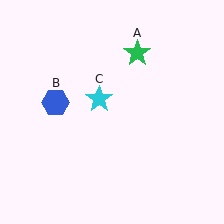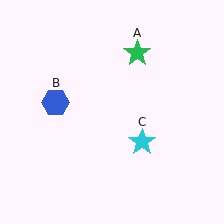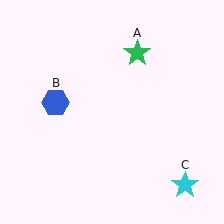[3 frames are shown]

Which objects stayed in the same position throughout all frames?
Green star (object A) and blue hexagon (object B) remained stationary.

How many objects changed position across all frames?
1 object changed position: cyan star (object C).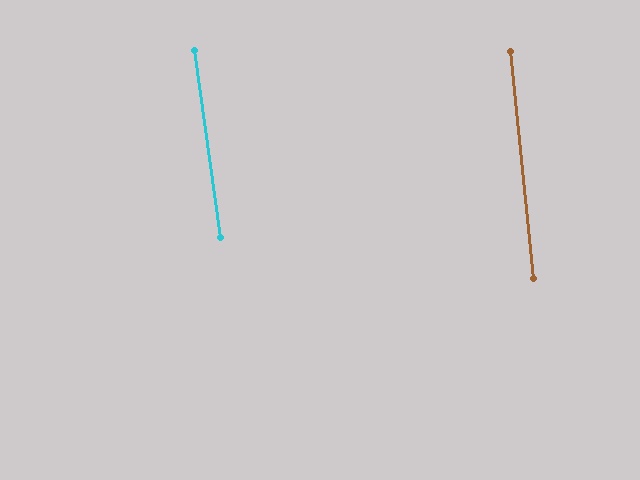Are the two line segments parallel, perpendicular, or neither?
Parallel — their directions differ by only 2.0°.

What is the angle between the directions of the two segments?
Approximately 2 degrees.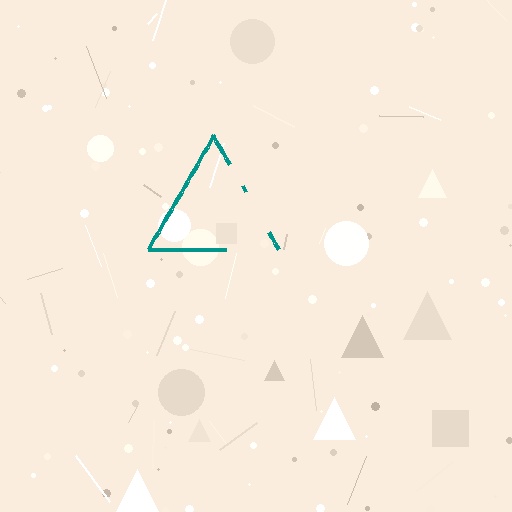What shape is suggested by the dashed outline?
The dashed outline suggests a triangle.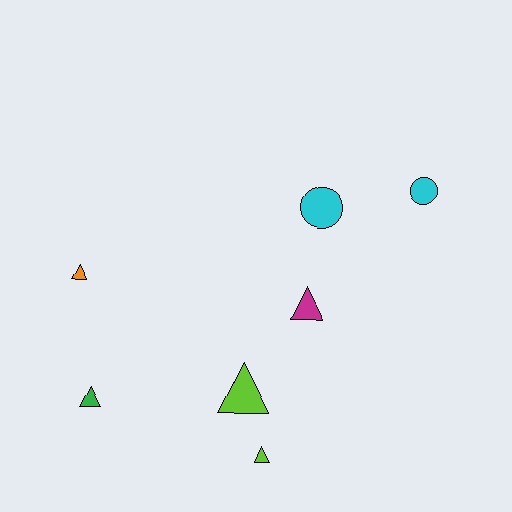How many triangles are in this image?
There are 5 triangles.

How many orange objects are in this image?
There is 1 orange object.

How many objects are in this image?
There are 7 objects.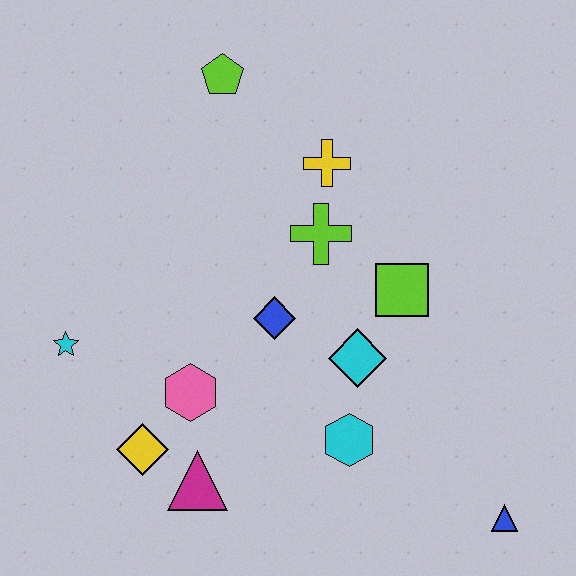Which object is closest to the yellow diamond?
The magenta triangle is closest to the yellow diamond.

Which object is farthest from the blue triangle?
The lime pentagon is farthest from the blue triangle.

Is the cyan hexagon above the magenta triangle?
Yes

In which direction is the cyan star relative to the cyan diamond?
The cyan star is to the left of the cyan diamond.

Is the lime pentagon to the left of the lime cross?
Yes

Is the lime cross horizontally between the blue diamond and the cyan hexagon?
Yes